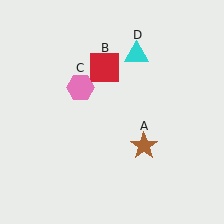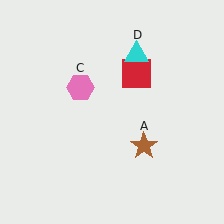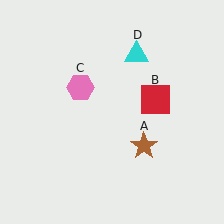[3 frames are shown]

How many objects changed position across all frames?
1 object changed position: red square (object B).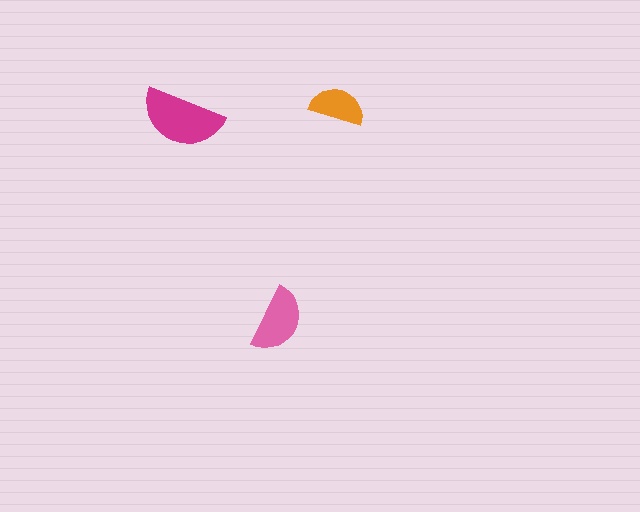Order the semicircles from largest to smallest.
the magenta one, the pink one, the orange one.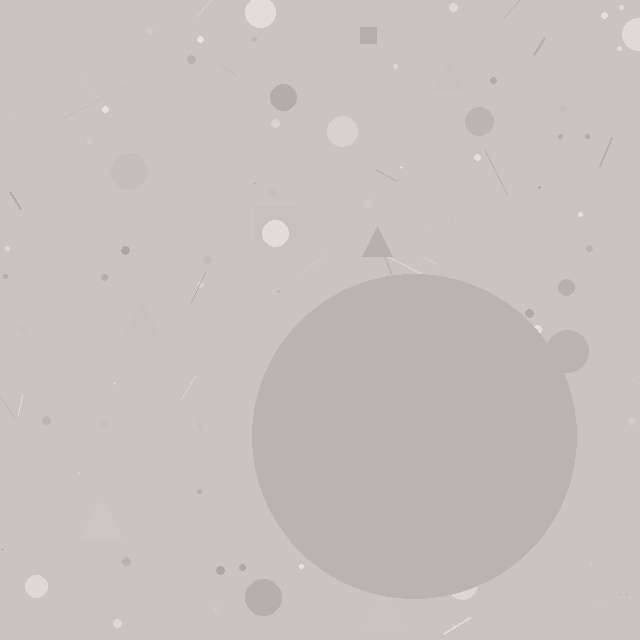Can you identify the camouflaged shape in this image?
The camouflaged shape is a circle.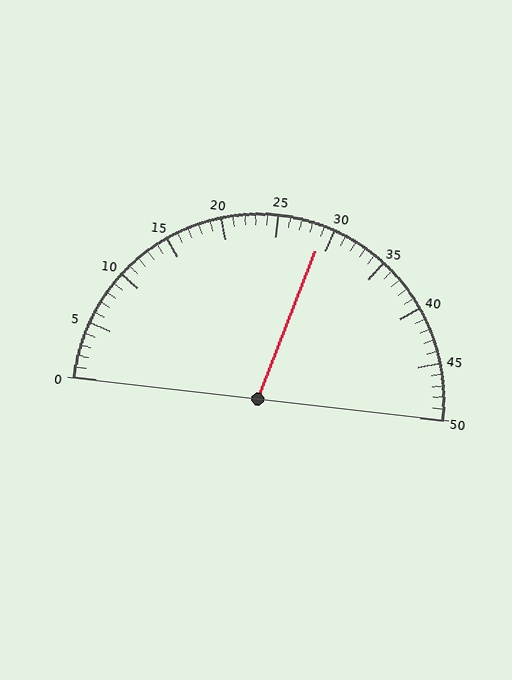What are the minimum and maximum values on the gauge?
The gauge ranges from 0 to 50.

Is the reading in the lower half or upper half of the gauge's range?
The reading is in the upper half of the range (0 to 50).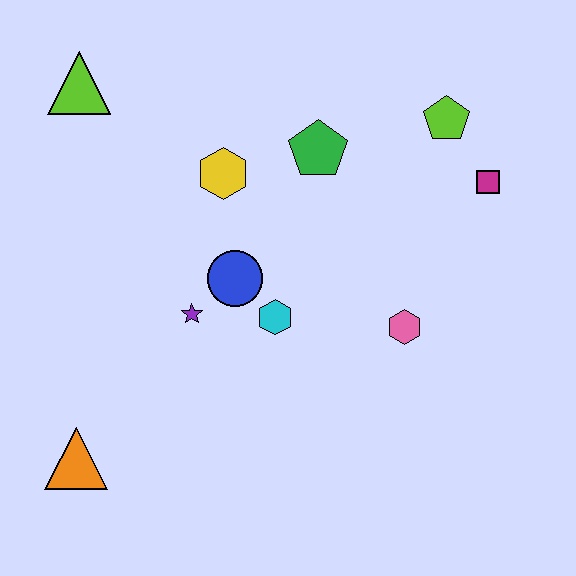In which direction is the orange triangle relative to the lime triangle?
The orange triangle is below the lime triangle.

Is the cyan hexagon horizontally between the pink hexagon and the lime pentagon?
No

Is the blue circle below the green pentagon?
Yes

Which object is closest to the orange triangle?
The purple star is closest to the orange triangle.